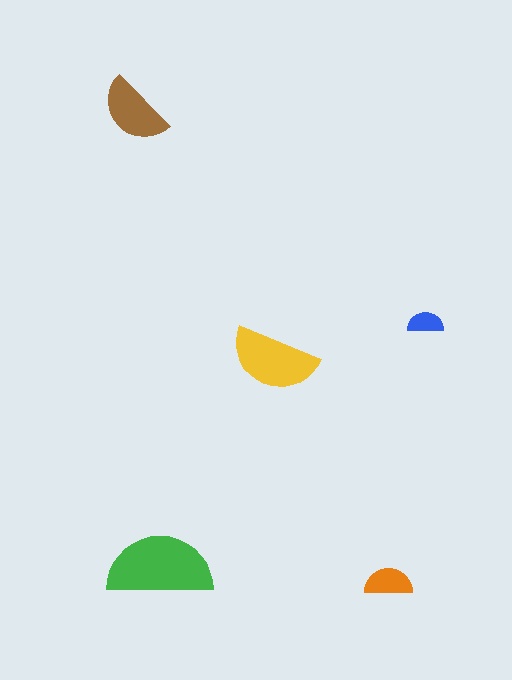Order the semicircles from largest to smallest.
the green one, the yellow one, the brown one, the orange one, the blue one.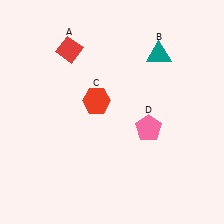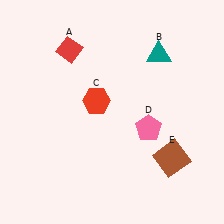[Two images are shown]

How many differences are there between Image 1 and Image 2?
There is 1 difference between the two images.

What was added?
A brown square (E) was added in Image 2.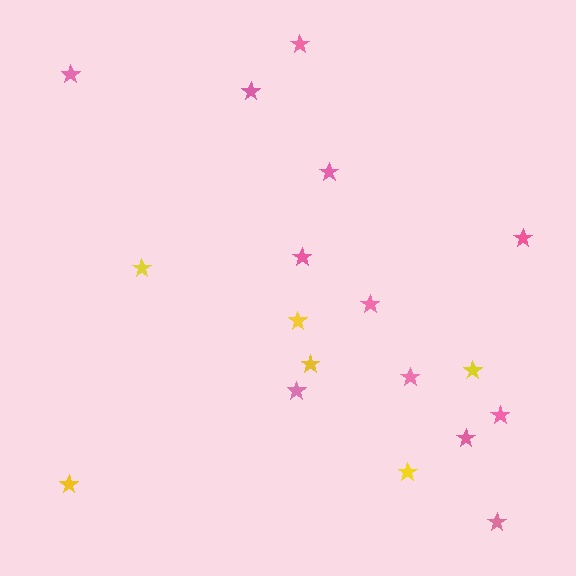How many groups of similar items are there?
There are 2 groups: one group of pink stars (12) and one group of yellow stars (6).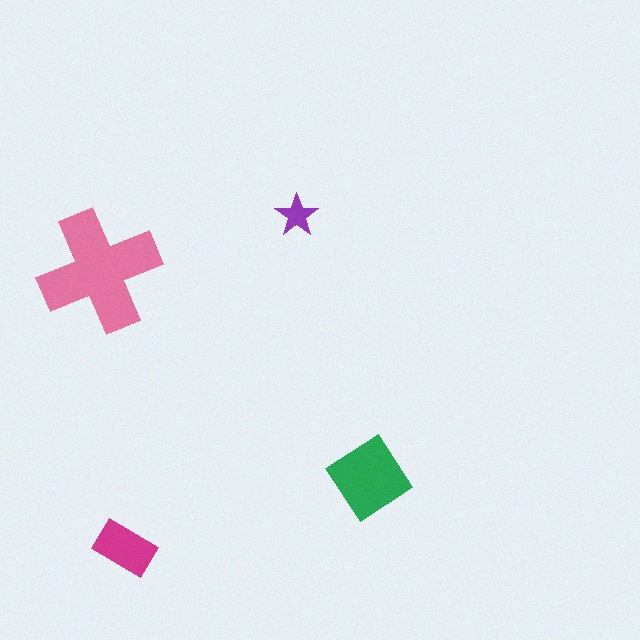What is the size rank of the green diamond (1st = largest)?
2nd.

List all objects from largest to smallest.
The pink cross, the green diamond, the magenta rectangle, the purple star.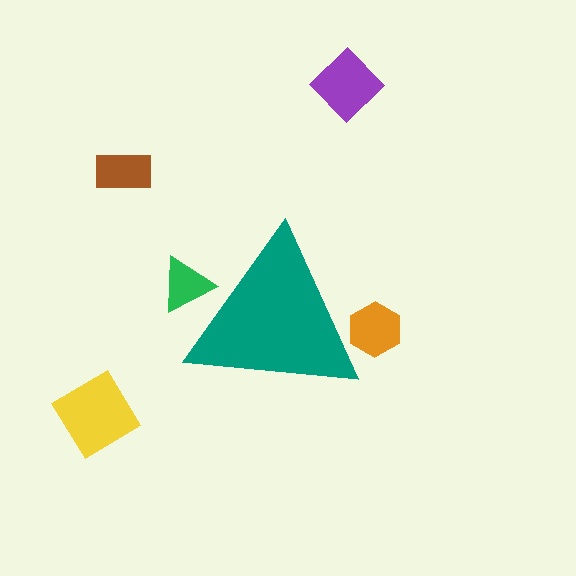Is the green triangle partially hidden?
Yes, the green triangle is partially hidden behind the teal triangle.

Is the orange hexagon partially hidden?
Yes, the orange hexagon is partially hidden behind the teal triangle.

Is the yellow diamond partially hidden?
No, the yellow diamond is fully visible.